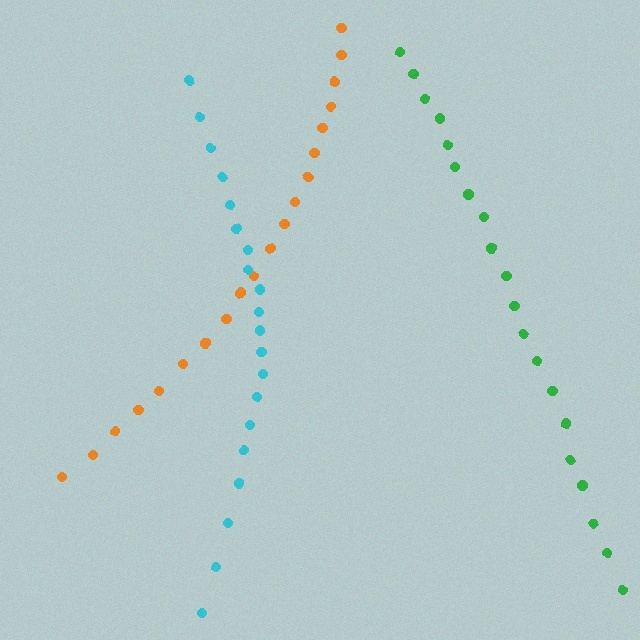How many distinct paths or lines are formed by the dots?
There are 3 distinct paths.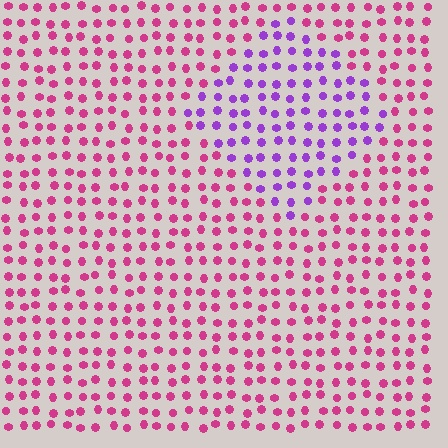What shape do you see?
I see a diamond.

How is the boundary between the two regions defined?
The boundary is defined purely by a slight shift in hue (about 50 degrees). Spacing, size, and orientation are identical on both sides.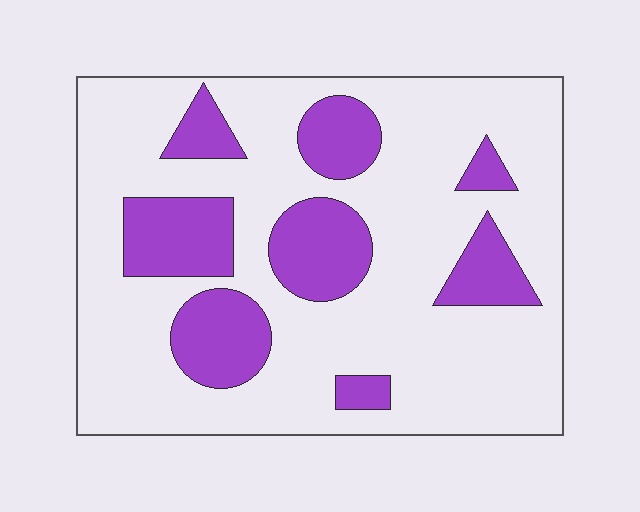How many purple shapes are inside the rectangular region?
8.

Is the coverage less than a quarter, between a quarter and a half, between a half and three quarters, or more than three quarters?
Between a quarter and a half.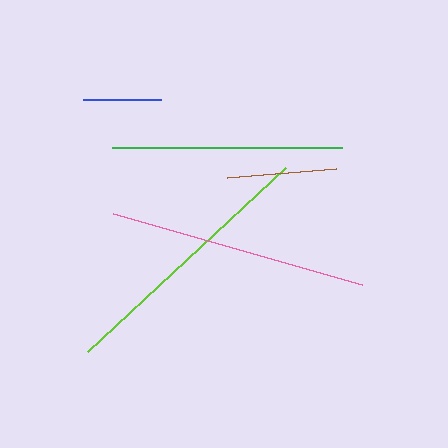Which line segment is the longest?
The lime line is the longest at approximately 271 pixels.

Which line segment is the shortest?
The blue line is the shortest at approximately 78 pixels.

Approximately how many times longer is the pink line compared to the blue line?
The pink line is approximately 3.3 times the length of the blue line.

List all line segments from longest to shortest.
From longest to shortest: lime, pink, green, brown, blue.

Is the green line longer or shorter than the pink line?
The pink line is longer than the green line.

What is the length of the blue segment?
The blue segment is approximately 78 pixels long.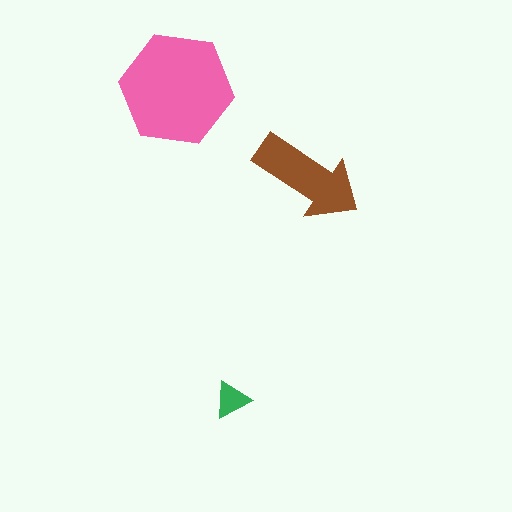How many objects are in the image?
There are 3 objects in the image.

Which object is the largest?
The pink hexagon.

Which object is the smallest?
The green triangle.